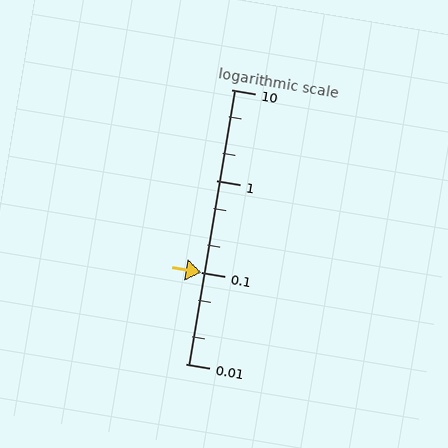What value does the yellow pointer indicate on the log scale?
The pointer indicates approximately 0.1.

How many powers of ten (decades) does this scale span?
The scale spans 3 decades, from 0.01 to 10.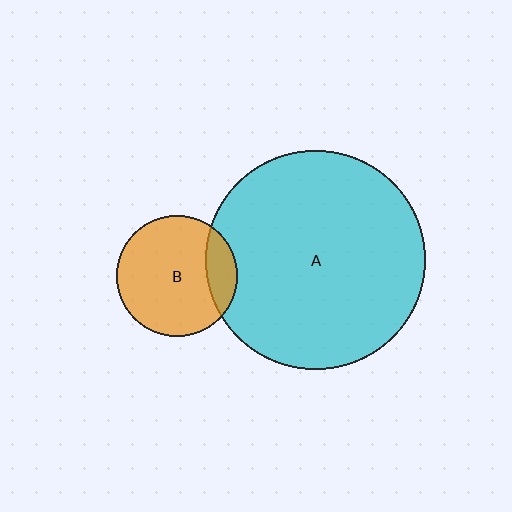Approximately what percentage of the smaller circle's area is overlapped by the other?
Approximately 15%.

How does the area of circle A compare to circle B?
Approximately 3.3 times.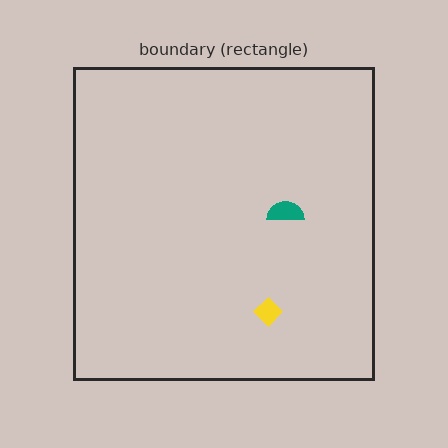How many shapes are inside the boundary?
2 inside, 0 outside.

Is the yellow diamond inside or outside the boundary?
Inside.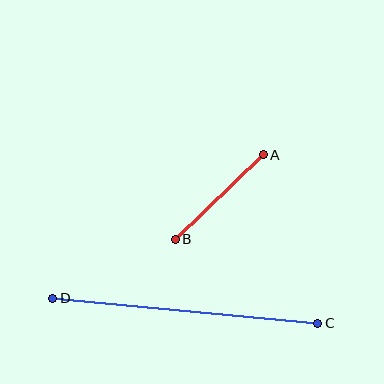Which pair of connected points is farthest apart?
Points C and D are farthest apart.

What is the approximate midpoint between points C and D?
The midpoint is at approximately (185, 311) pixels.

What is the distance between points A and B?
The distance is approximately 122 pixels.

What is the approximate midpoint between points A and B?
The midpoint is at approximately (219, 197) pixels.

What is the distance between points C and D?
The distance is approximately 266 pixels.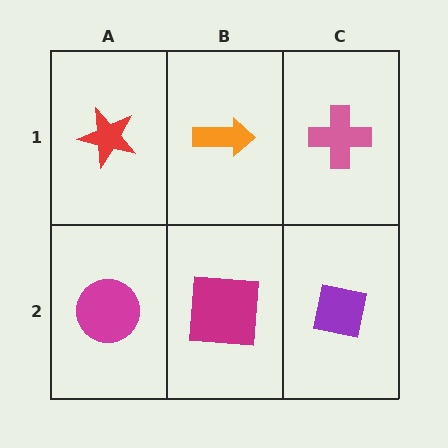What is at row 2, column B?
A magenta square.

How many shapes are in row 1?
3 shapes.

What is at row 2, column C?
A purple square.